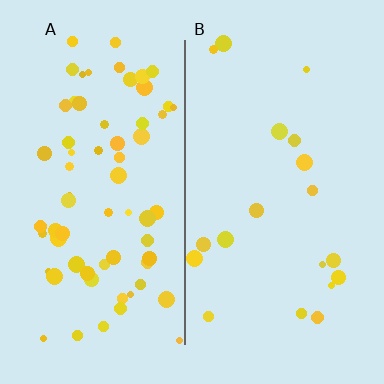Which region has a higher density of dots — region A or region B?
A (the left).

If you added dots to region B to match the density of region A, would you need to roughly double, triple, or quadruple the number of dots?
Approximately quadruple.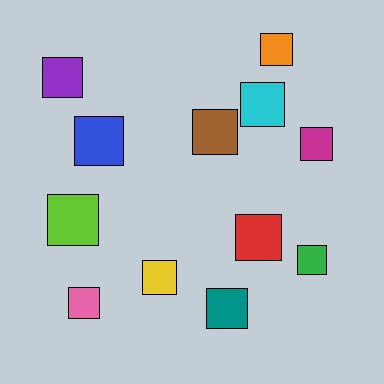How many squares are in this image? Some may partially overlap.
There are 12 squares.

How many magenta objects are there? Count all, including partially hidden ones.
There is 1 magenta object.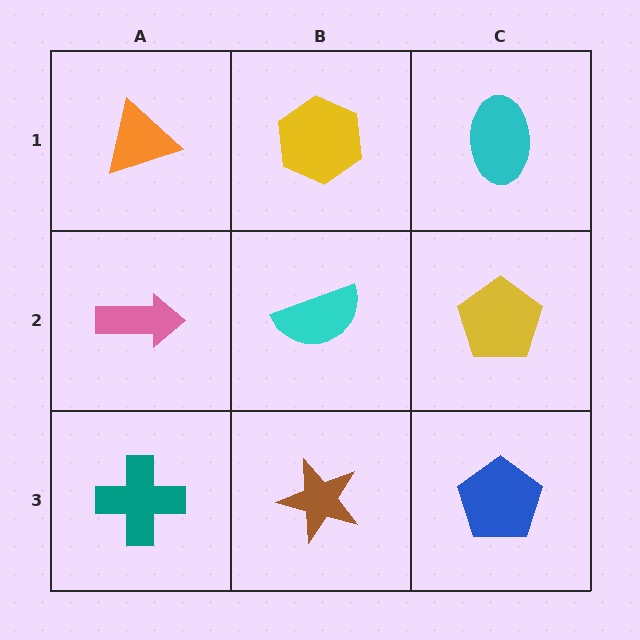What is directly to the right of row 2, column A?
A cyan semicircle.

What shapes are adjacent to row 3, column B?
A cyan semicircle (row 2, column B), a teal cross (row 3, column A), a blue pentagon (row 3, column C).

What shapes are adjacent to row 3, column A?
A pink arrow (row 2, column A), a brown star (row 3, column B).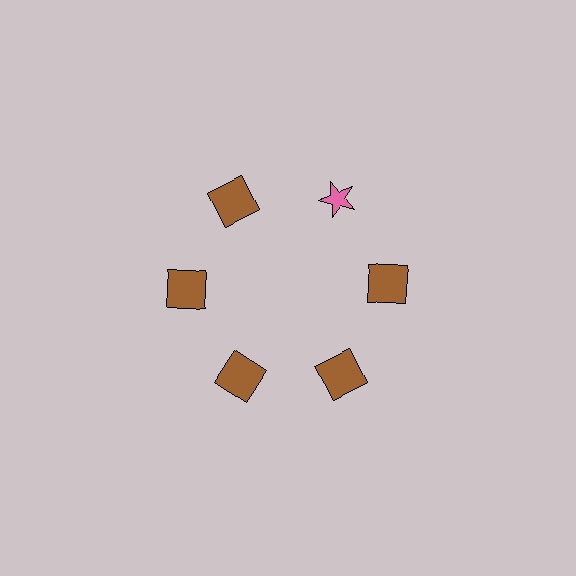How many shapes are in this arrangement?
There are 6 shapes arranged in a ring pattern.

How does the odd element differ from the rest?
It differs in both color (pink instead of brown) and shape (star instead of square).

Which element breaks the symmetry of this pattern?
The pink star at roughly the 1 o'clock position breaks the symmetry. All other shapes are brown squares.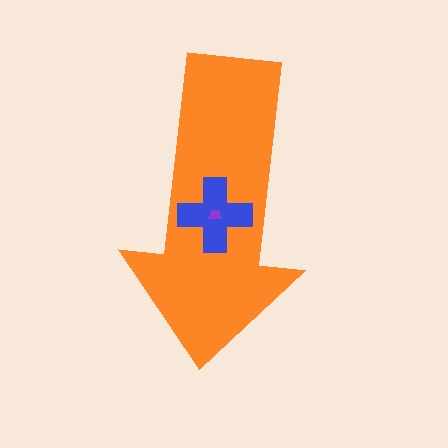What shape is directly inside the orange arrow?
The blue cross.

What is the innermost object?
The purple trapezoid.